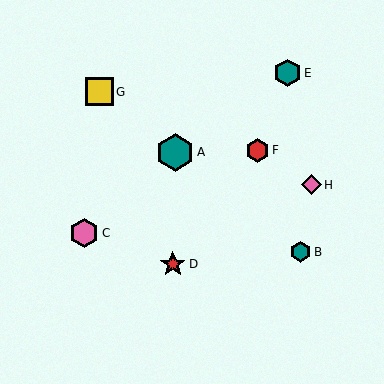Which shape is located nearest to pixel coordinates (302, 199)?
The pink diamond (labeled H) at (311, 185) is nearest to that location.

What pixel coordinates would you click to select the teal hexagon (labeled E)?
Click at (288, 73) to select the teal hexagon E.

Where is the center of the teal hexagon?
The center of the teal hexagon is at (288, 73).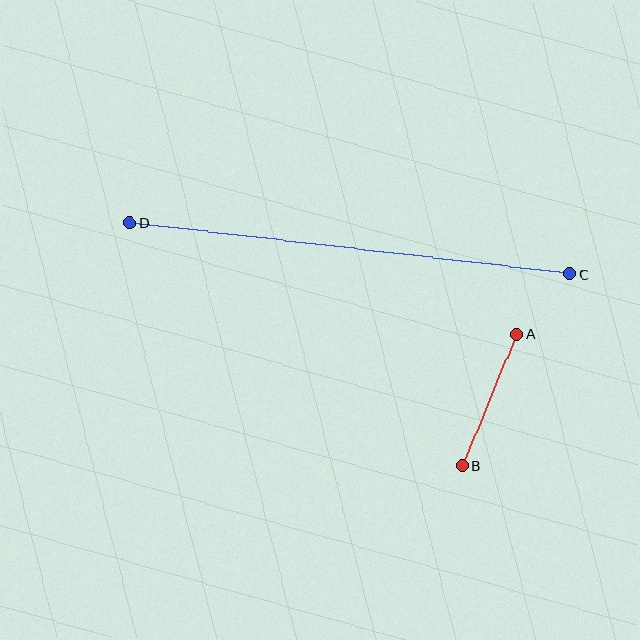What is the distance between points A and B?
The distance is approximately 143 pixels.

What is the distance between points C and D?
The distance is approximately 442 pixels.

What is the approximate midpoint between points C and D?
The midpoint is at approximately (349, 249) pixels.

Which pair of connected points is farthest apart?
Points C and D are farthest apart.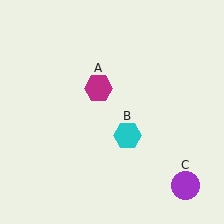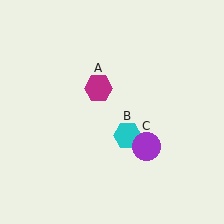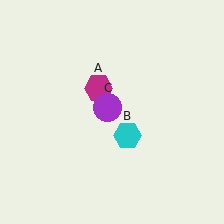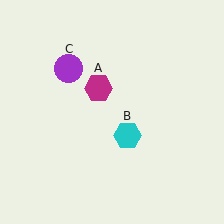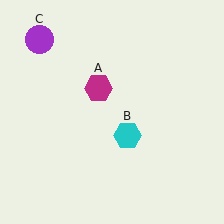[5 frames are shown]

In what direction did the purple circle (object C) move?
The purple circle (object C) moved up and to the left.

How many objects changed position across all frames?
1 object changed position: purple circle (object C).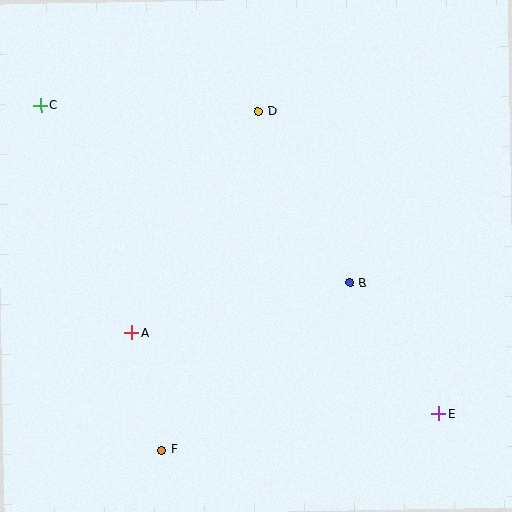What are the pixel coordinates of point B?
Point B is at (350, 283).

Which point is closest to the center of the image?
Point B at (350, 283) is closest to the center.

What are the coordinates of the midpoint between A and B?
The midpoint between A and B is at (241, 308).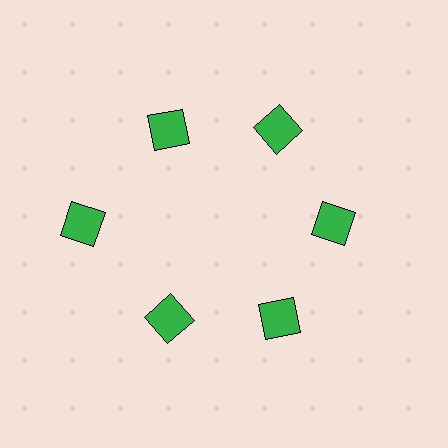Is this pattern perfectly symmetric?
No. The 6 green squares are arranged in a ring, but one element near the 9 o'clock position is pushed outward from the center, breaking the 6-fold rotational symmetry.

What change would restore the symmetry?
The symmetry would be restored by moving it inward, back onto the ring so that all 6 squares sit at equal angles and equal distance from the center.